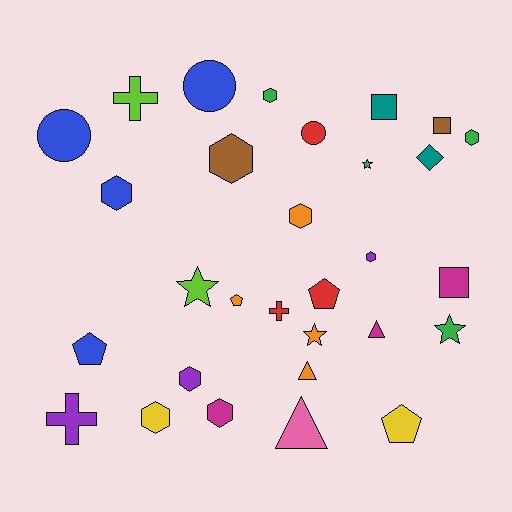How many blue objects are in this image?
There are 4 blue objects.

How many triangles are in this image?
There are 3 triangles.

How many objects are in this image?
There are 30 objects.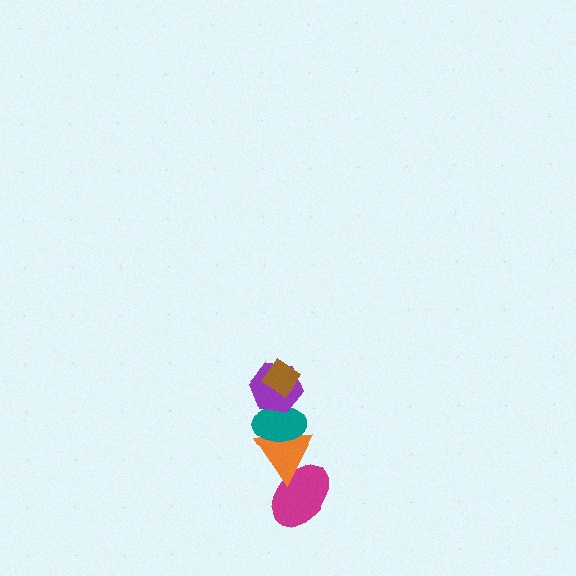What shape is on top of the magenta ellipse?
The orange triangle is on top of the magenta ellipse.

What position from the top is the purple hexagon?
The purple hexagon is 2nd from the top.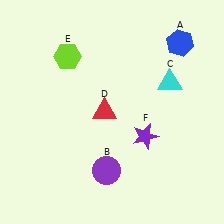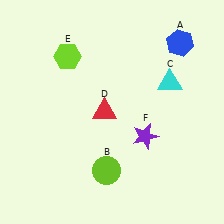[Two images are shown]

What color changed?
The circle (B) changed from purple in Image 1 to lime in Image 2.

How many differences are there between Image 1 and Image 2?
There is 1 difference between the two images.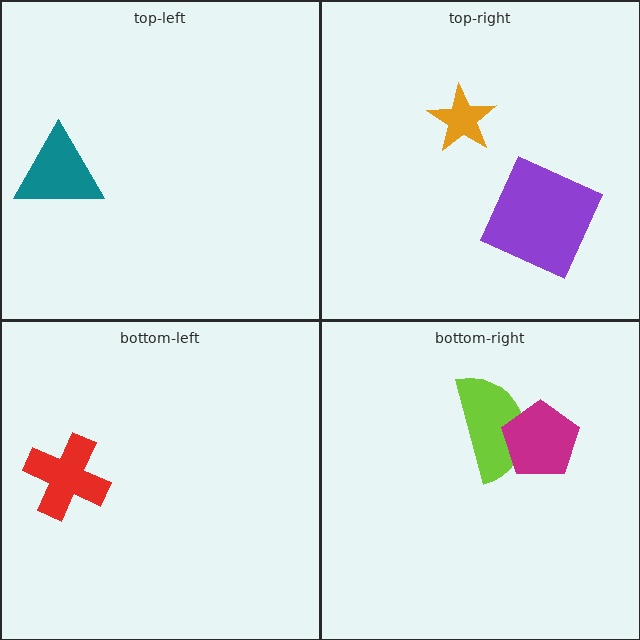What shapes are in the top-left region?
The teal triangle.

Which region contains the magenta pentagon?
The bottom-right region.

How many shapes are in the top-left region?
1.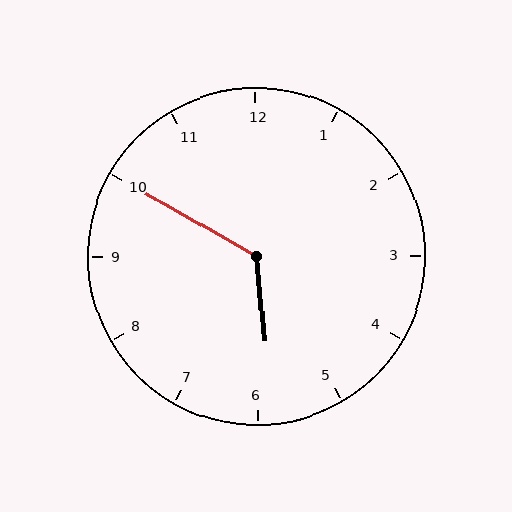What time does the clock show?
5:50.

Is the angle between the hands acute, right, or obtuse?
It is obtuse.